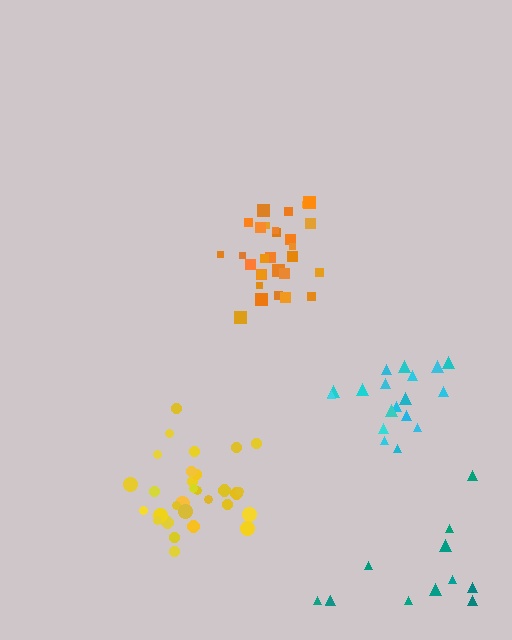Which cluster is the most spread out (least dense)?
Teal.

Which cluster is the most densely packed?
Orange.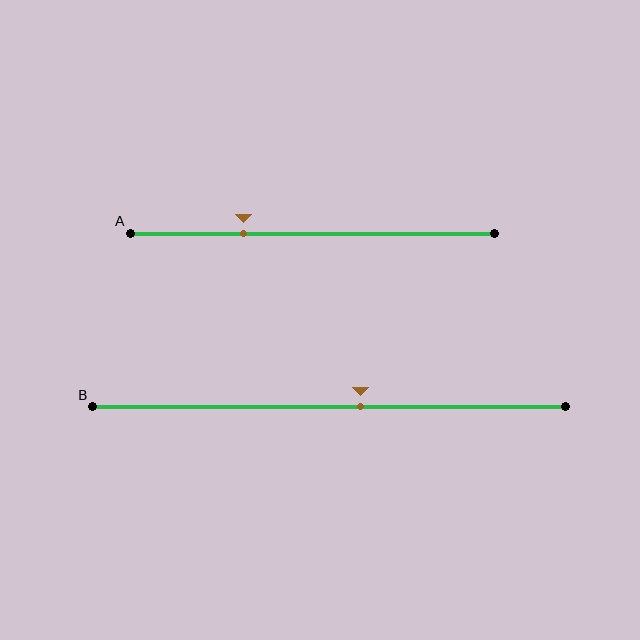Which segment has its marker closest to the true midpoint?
Segment B has its marker closest to the true midpoint.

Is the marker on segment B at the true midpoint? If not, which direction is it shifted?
No, the marker on segment B is shifted to the right by about 7% of the segment length.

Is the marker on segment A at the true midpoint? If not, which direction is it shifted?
No, the marker on segment A is shifted to the left by about 19% of the segment length.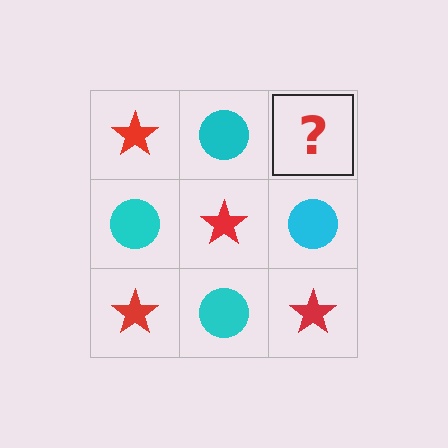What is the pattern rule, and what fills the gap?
The rule is that it alternates red star and cyan circle in a checkerboard pattern. The gap should be filled with a red star.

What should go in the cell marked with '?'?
The missing cell should contain a red star.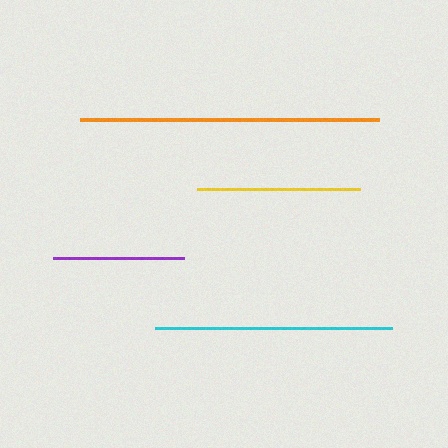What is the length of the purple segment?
The purple segment is approximately 130 pixels long.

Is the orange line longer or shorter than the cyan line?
The orange line is longer than the cyan line.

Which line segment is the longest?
The orange line is the longest at approximately 299 pixels.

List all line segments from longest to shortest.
From longest to shortest: orange, cyan, yellow, purple.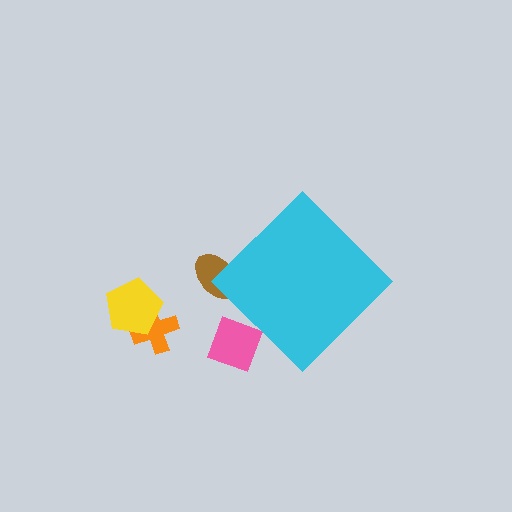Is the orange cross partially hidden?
No, the orange cross is fully visible.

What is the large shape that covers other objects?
A cyan diamond.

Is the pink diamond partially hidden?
Yes, the pink diamond is partially hidden behind the cyan diamond.